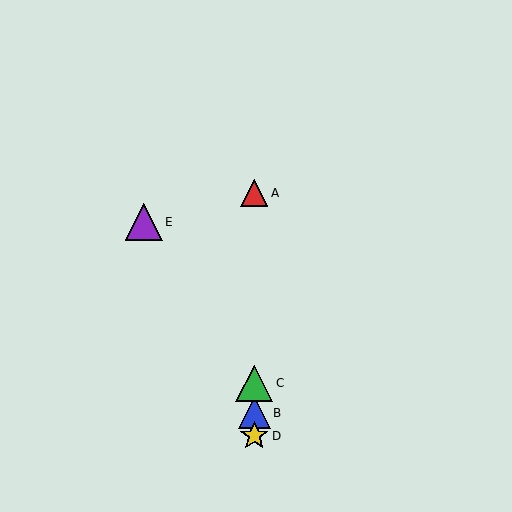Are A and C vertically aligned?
Yes, both are at x≈254.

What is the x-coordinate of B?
Object B is at x≈254.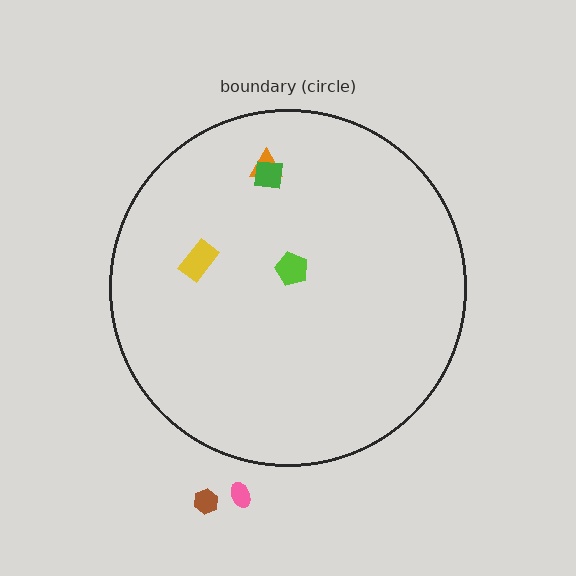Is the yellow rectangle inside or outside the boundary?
Inside.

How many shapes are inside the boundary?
4 inside, 2 outside.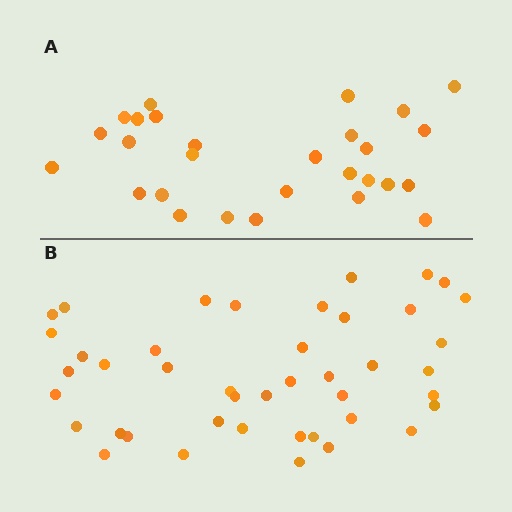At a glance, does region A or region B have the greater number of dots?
Region B (the bottom region) has more dots.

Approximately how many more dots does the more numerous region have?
Region B has approximately 15 more dots than region A.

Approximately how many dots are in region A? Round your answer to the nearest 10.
About 30 dots. (The exact count is 28, which rounds to 30.)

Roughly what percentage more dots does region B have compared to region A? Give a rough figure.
About 55% more.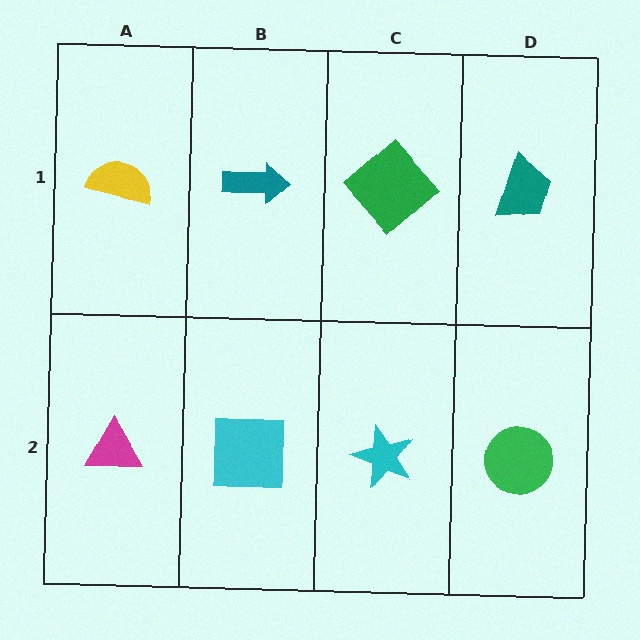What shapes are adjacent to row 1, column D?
A green circle (row 2, column D), a green diamond (row 1, column C).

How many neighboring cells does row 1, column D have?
2.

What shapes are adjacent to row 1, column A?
A magenta triangle (row 2, column A), a teal arrow (row 1, column B).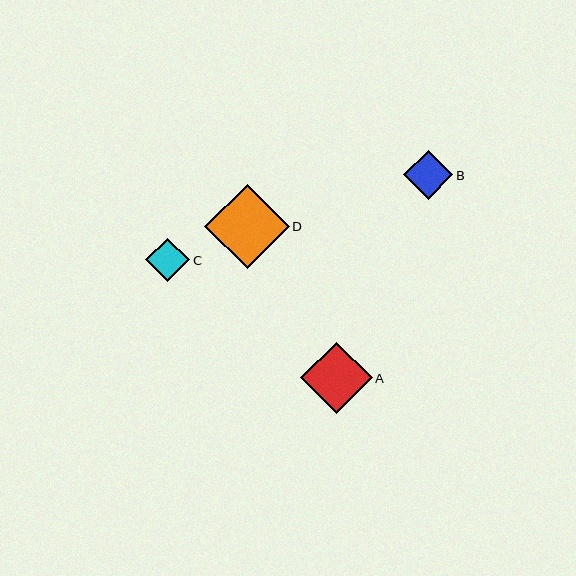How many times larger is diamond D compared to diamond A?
Diamond D is approximately 1.2 times the size of diamond A.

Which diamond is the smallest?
Diamond C is the smallest with a size of approximately 44 pixels.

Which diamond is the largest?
Diamond D is the largest with a size of approximately 85 pixels.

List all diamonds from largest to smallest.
From largest to smallest: D, A, B, C.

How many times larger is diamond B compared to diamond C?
Diamond B is approximately 1.1 times the size of diamond C.